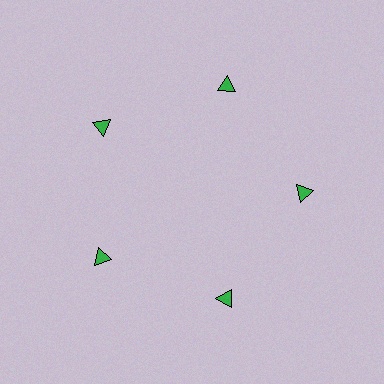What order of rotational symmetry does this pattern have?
This pattern has 5-fold rotational symmetry.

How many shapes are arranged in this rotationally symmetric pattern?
There are 5 shapes, arranged in 5 groups of 1.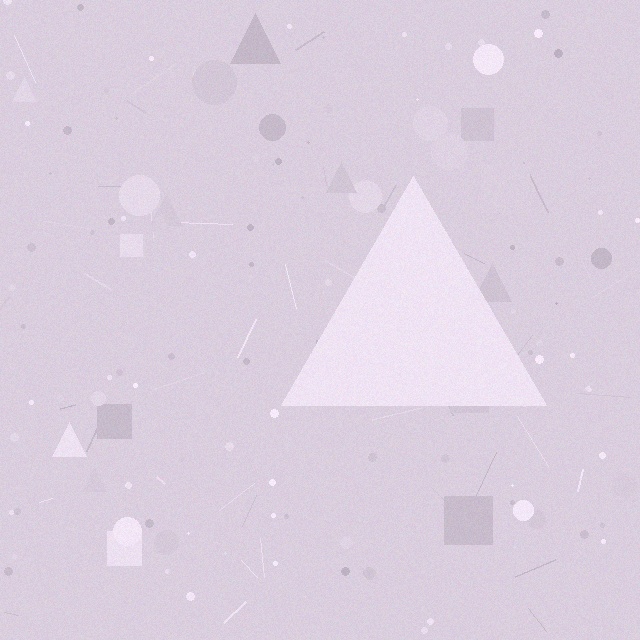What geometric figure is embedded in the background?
A triangle is embedded in the background.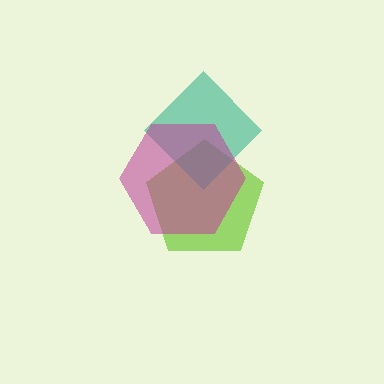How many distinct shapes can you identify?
There are 3 distinct shapes: a lime pentagon, a teal diamond, a magenta hexagon.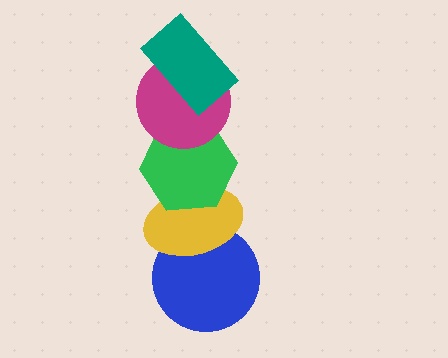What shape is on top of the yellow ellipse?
The green hexagon is on top of the yellow ellipse.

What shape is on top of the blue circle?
The yellow ellipse is on top of the blue circle.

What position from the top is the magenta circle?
The magenta circle is 2nd from the top.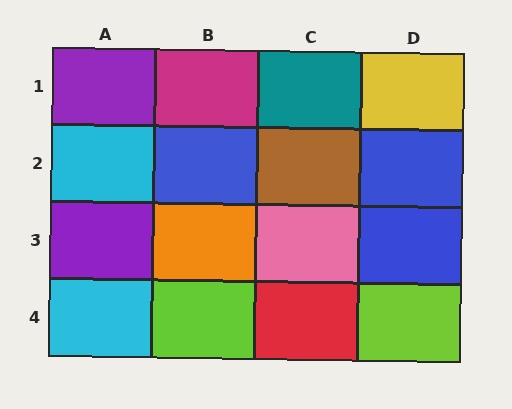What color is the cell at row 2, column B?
Blue.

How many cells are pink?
1 cell is pink.